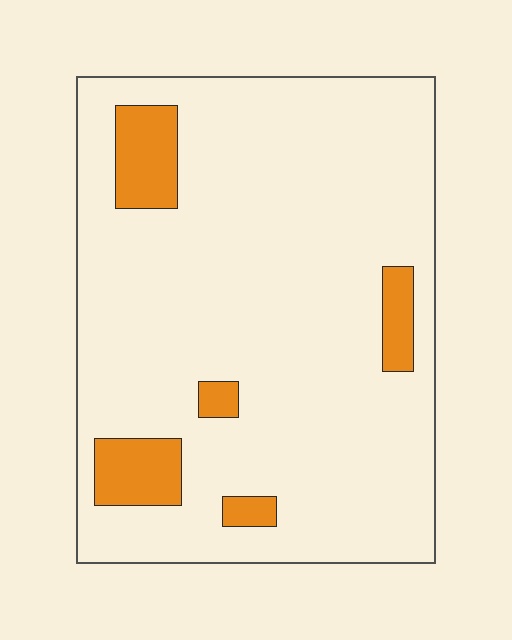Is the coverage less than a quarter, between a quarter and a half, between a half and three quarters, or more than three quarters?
Less than a quarter.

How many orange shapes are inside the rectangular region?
5.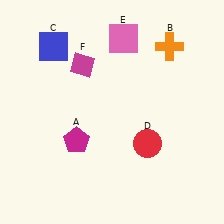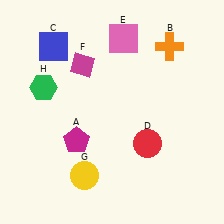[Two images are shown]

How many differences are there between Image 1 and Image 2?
There are 2 differences between the two images.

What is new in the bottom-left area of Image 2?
A yellow circle (G) was added in the bottom-left area of Image 2.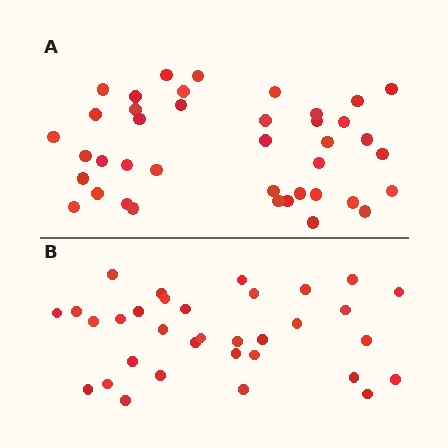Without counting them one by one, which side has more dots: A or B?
Region A (the top region) has more dots.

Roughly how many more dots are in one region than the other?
Region A has roughly 8 or so more dots than region B.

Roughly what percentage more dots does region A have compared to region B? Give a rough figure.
About 20% more.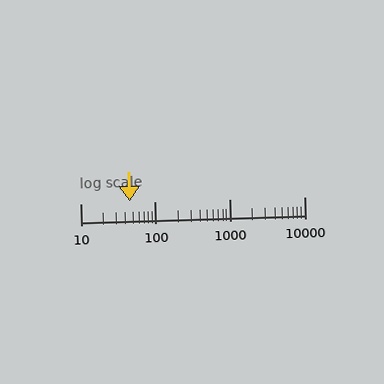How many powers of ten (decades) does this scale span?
The scale spans 3 decades, from 10 to 10000.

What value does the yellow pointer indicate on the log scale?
The pointer indicates approximately 46.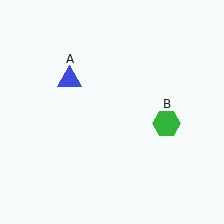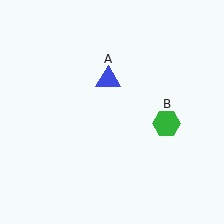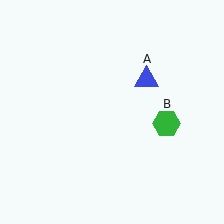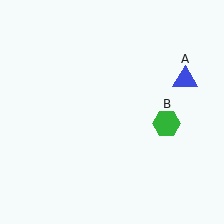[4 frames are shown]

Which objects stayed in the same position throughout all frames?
Green hexagon (object B) remained stationary.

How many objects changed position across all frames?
1 object changed position: blue triangle (object A).